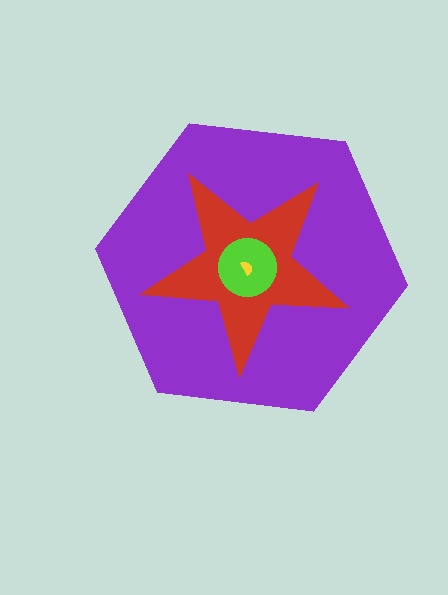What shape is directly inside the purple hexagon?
The red star.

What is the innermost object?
The yellow semicircle.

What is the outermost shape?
The purple hexagon.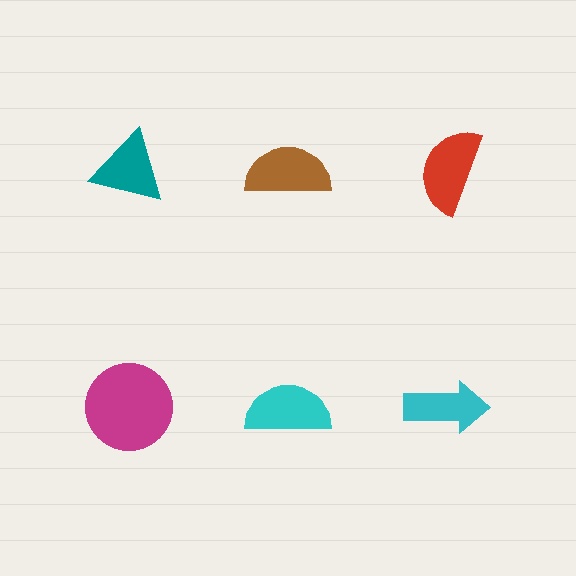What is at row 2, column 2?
A cyan semicircle.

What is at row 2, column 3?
A cyan arrow.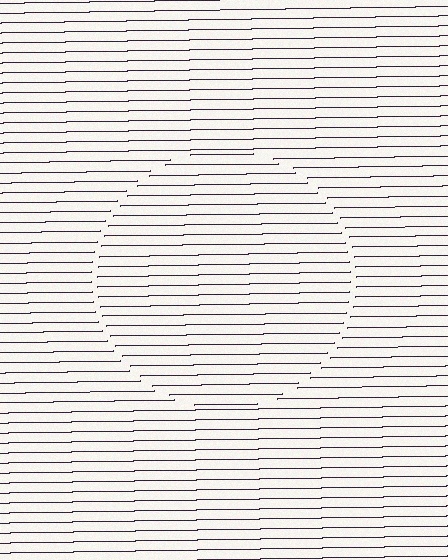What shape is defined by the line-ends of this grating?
An illusory circle. The interior of the shape contains the same grating, shifted by half a period — the contour is defined by the phase discontinuity where line-ends from the inner and outer gratings abut.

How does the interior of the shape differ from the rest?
The interior of the shape contains the same grating, shifted by half a period — the contour is defined by the phase discontinuity where line-ends from the inner and outer gratings abut.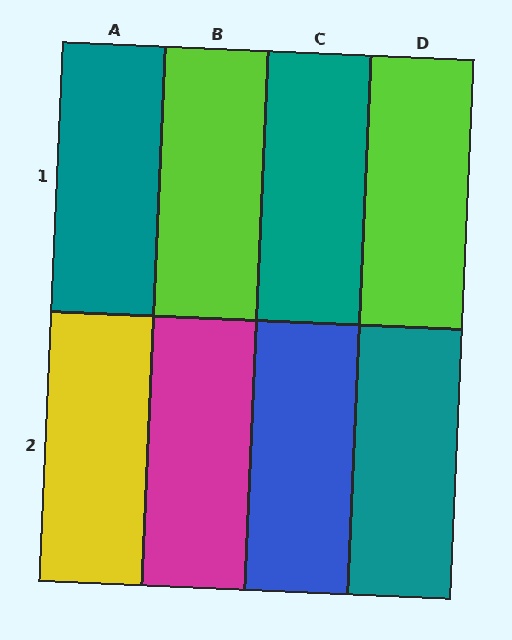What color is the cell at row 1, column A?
Teal.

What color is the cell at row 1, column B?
Lime.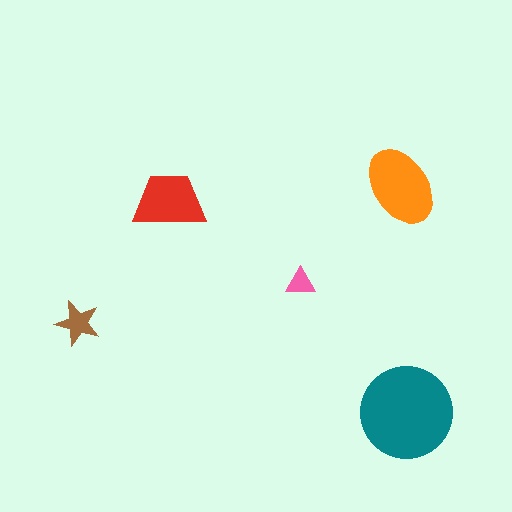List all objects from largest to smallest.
The teal circle, the orange ellipse, the red trapezoid, the brown star, the pink triangle.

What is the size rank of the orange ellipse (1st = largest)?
2nd.